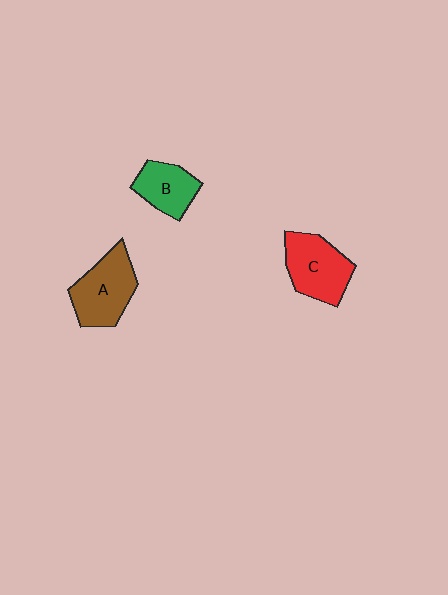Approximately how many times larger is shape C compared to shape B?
Approximately 1.4 times.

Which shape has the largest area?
Shape A (brown).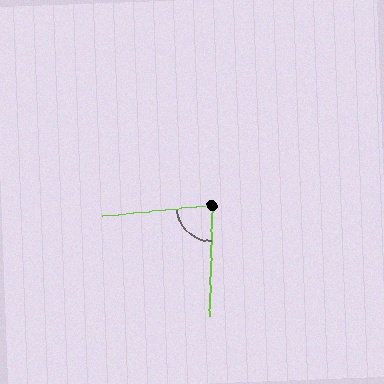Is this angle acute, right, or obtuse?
It is acute.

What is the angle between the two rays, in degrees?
Approximately 83 degrees.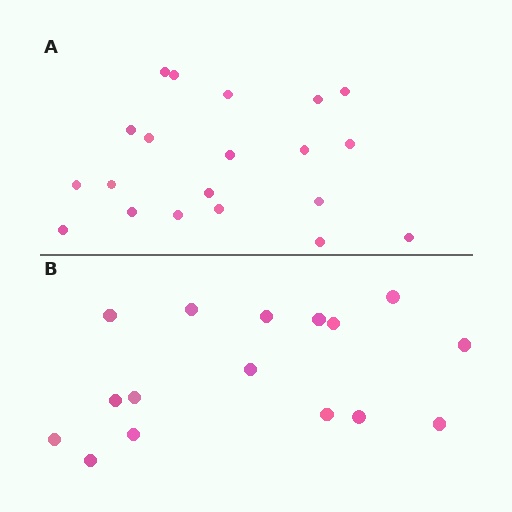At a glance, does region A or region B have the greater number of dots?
Region A (the top region) has more dots.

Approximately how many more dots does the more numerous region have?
Region A has about 4 more dots than region B.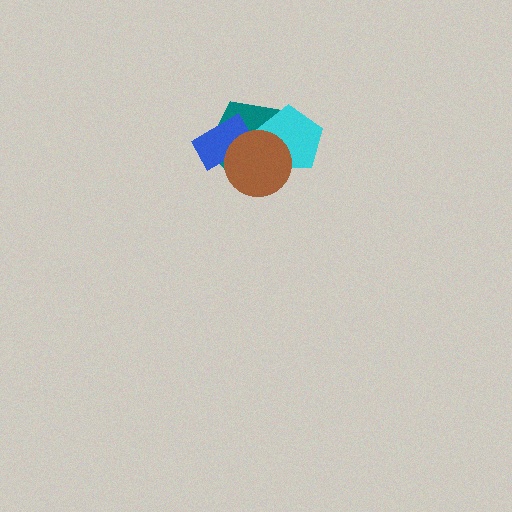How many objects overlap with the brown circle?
3 objects overlap with the brown circle.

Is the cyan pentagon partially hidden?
Yes, it is partially covered by another shape.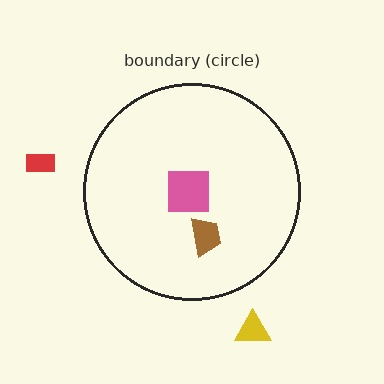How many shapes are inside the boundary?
2 inside, 2 outside.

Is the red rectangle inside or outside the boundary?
Outside.